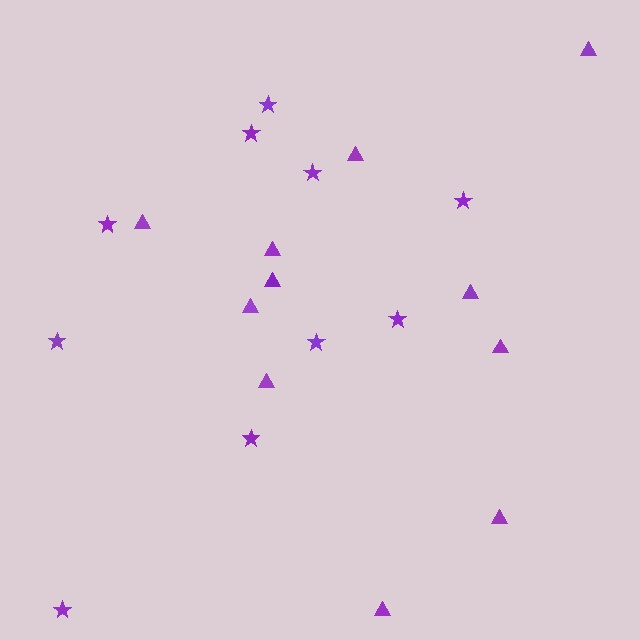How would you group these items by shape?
There are 2 groups: one group of stars (10) and one group of triangles (11).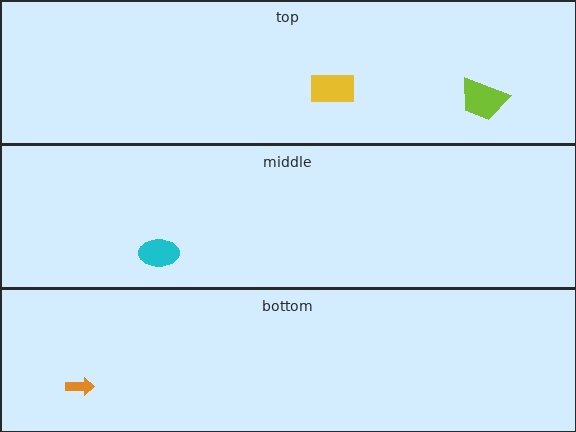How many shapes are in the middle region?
1.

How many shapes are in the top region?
2.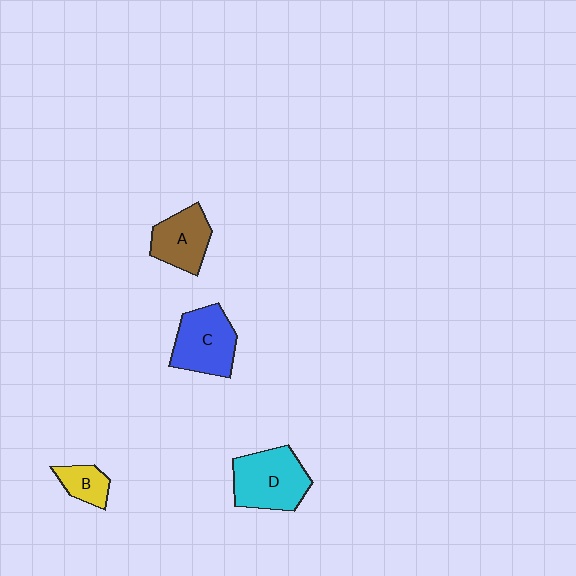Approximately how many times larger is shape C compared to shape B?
Approximately 2.2 times.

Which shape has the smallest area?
Shape B (yellow).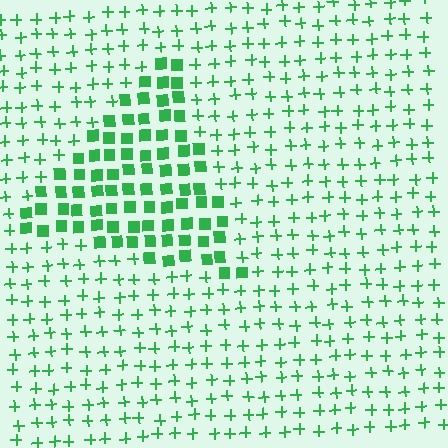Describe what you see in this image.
The image is filled with small green elements arranged in a uniform grid. A triangle-shaped region contains squares, while the surrounding area contains plus signs. The boundary is defined purely by the change in element shape.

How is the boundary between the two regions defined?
The boundary is defined by a change in element shape: squares inside vs. plus signs outside. All elements share the same color and spacing.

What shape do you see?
I see a triangle.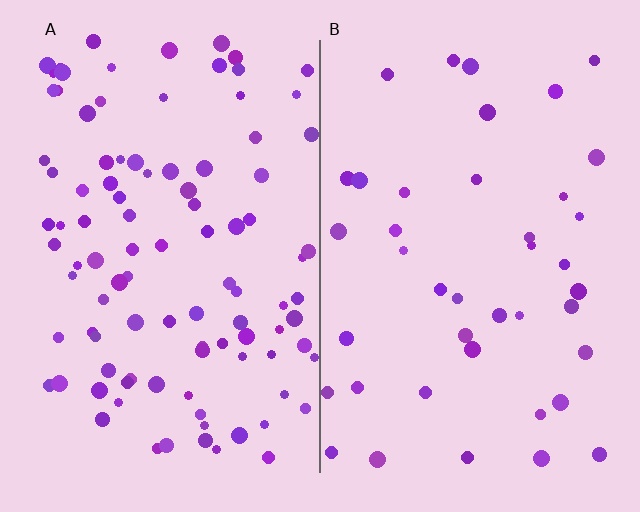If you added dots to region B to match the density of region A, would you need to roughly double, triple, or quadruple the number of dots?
Approximately double.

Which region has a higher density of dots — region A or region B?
A (the left).